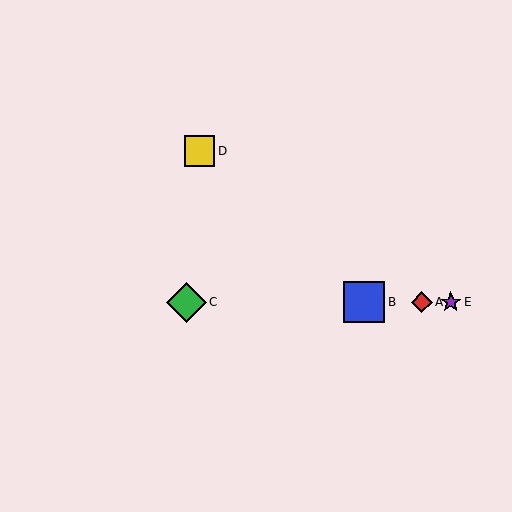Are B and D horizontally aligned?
No, B is at y≈302 and D is at y≈151.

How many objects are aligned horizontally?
4 objects (A, B, C, E) are aligned horizontally.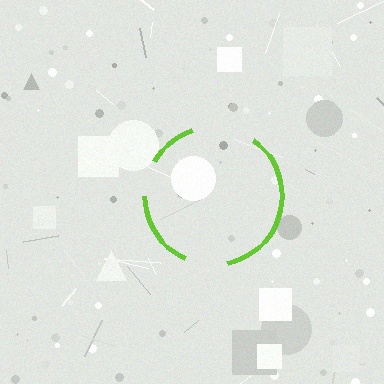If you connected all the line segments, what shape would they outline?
They would outline a circle.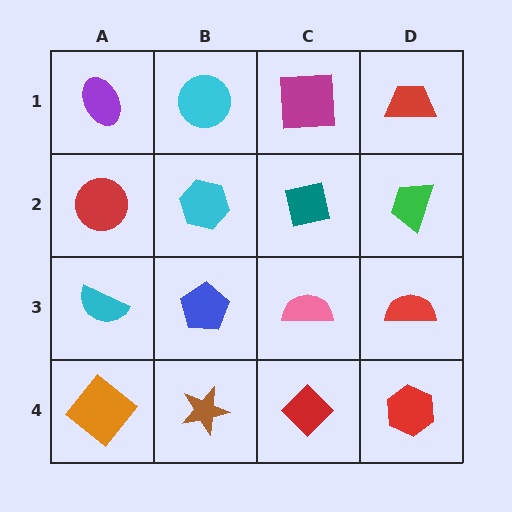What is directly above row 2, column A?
A purple ellipse.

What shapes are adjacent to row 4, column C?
A pink semicircle (row 3, column C), a brown star (row 4, column B), a red hexagon (row 4, column D).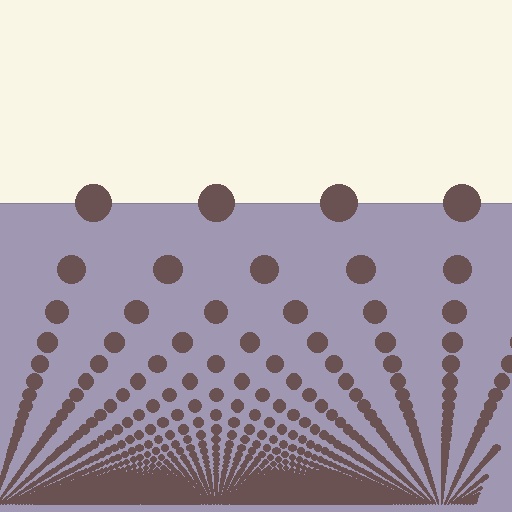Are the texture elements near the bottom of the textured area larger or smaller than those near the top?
Smaller. The gradient is inverted — elements near the bottom are smaller and denser.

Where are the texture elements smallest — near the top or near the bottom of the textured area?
Near the bottom.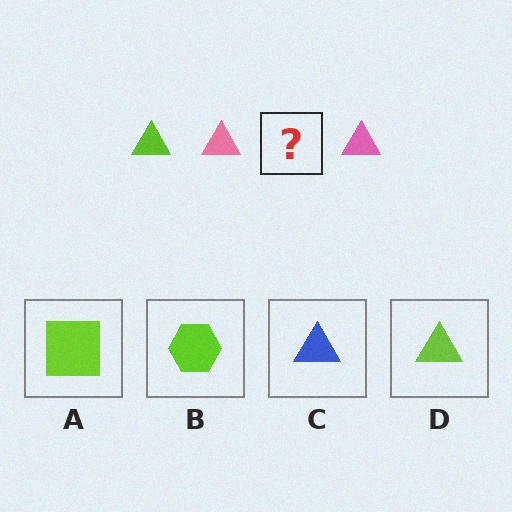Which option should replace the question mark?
Option D.